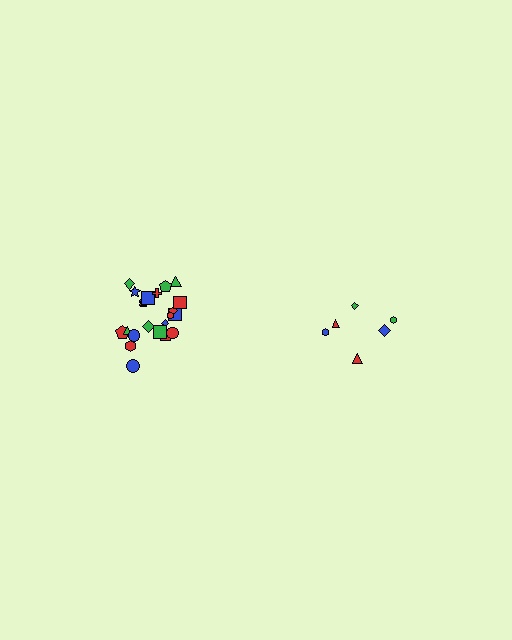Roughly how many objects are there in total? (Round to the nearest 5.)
Roughly 30 objects in total.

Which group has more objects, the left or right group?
The left group.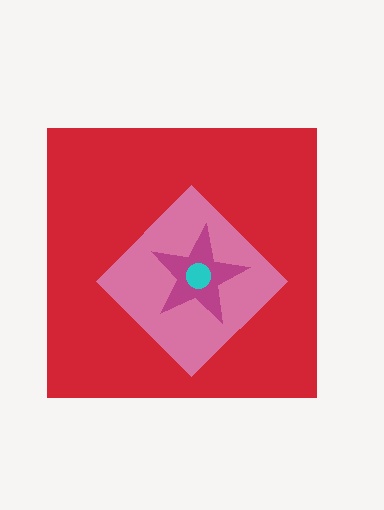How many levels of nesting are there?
4.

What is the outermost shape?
The red square.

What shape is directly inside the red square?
The pink diamond.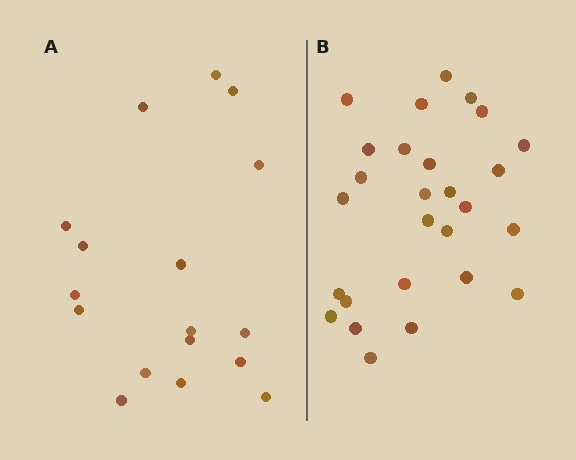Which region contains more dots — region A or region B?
Region B (the right region) has more dots.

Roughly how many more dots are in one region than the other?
Region B has roughly 10 or so more dots than region A.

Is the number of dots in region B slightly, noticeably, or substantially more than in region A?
Region B has substantially more. The ratio is roughly 1.6 to 1.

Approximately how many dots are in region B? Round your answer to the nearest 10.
About 30 dots. (The exact count is 27, which rounds to 30.)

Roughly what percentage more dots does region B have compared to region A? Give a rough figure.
About 60% more.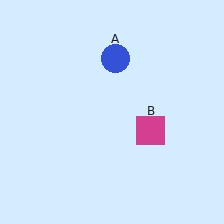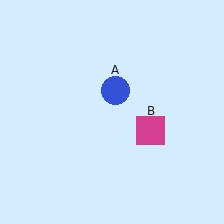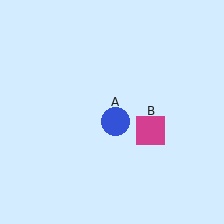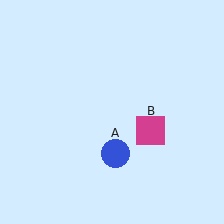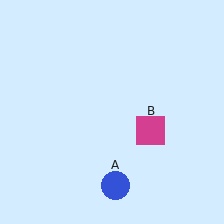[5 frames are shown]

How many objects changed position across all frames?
1 object changed position: blue circle (object A).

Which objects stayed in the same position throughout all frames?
Magenta square (object B) remained stationary.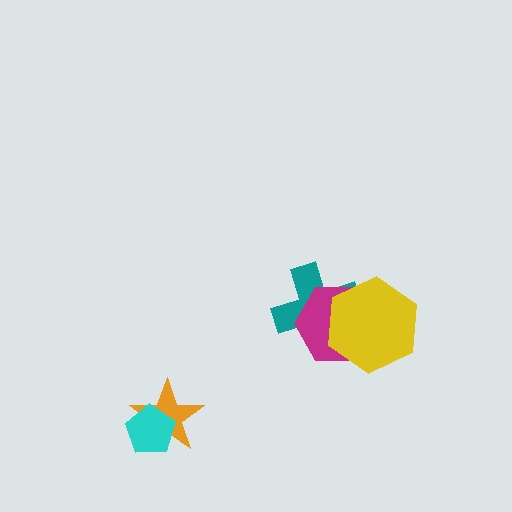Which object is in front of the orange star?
The cyan pentagon is in front of the orange star.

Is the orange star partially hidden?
Yes, it is partially covered by another shape.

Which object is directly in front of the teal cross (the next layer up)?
The magenta hexagon is directly in front of the teal cross.